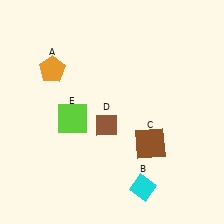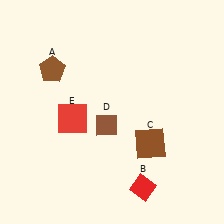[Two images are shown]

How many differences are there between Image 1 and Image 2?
There are 3 differences between the two images.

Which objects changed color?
A changed from orange to brown. B changed from cyan to red. E changed from lime to red.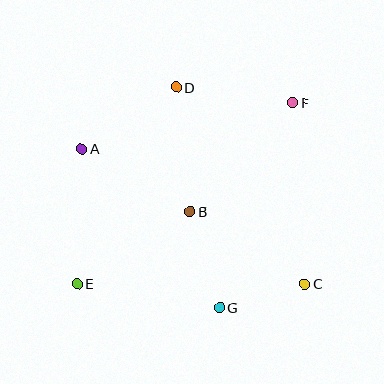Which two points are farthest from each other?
Points E and F are farthest from each other.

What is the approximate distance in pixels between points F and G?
The distance between F and G is approximately 217 pixels.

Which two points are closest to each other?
Points C and G are closest to each other.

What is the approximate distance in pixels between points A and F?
The distance between A and F is approximately 215 pixels.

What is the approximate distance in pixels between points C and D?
The distance between C and D is approximately 235 pixels.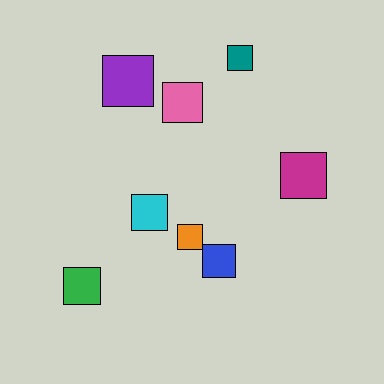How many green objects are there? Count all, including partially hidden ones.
There is 1 green object.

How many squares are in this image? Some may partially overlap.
There are 8 squares.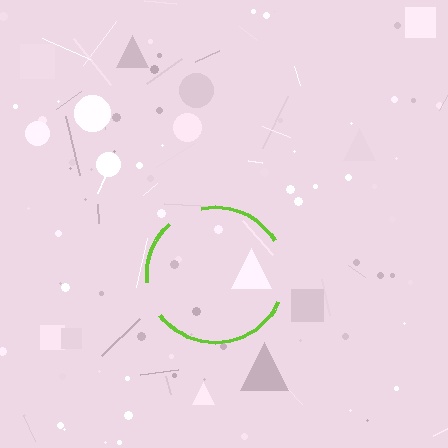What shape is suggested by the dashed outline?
The dashed outline suggests a circle.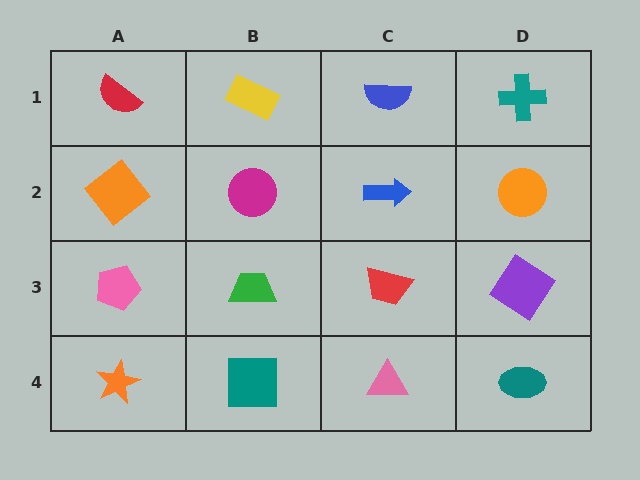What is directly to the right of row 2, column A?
A magenta circle.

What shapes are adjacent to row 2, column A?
A red semicircle (row 1, column A), a pink pentagon (row 3, column A), a magenta circle (row 2, column B).